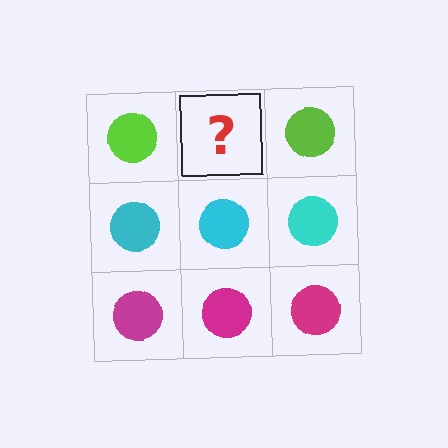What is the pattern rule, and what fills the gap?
The rule is that each row has a consistent color. The gap should be filled with a lime circle.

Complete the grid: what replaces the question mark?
The question mark should be replaced with a lime circle.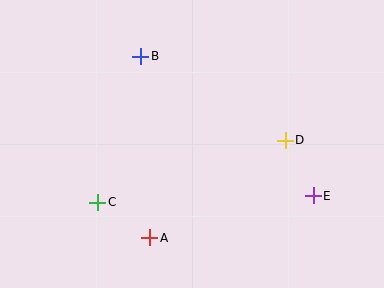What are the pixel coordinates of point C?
Point C is at (98, 202).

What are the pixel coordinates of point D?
Point D is at (285, 140).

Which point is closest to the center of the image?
Point D at (285, 140) is closest to the center.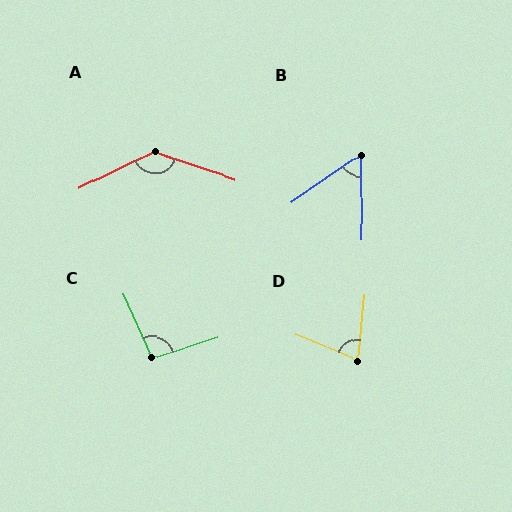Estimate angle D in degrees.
Approximately 74 degrees.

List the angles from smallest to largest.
B (56°), D (74°), C (96°), A (136°).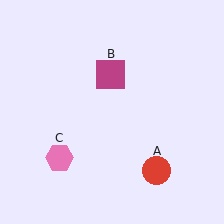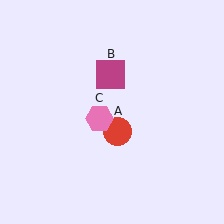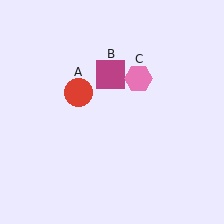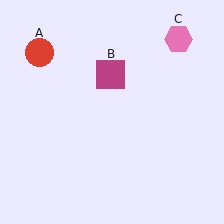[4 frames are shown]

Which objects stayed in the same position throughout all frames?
Magenta square (object B) remained stationary.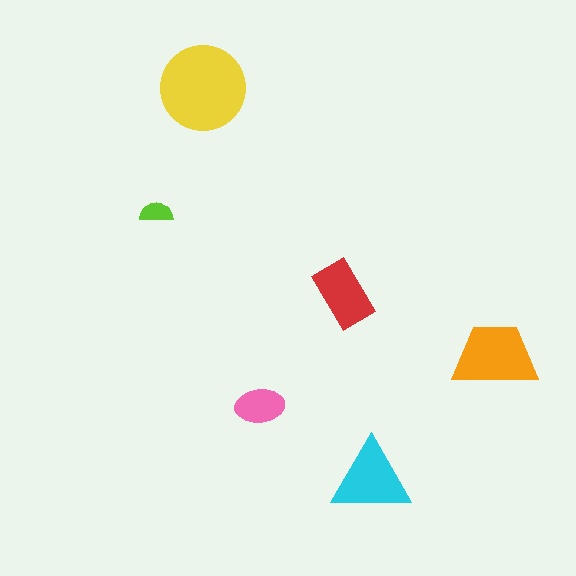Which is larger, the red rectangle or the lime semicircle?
The red rectangle.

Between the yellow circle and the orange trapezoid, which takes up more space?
The yellow circle.